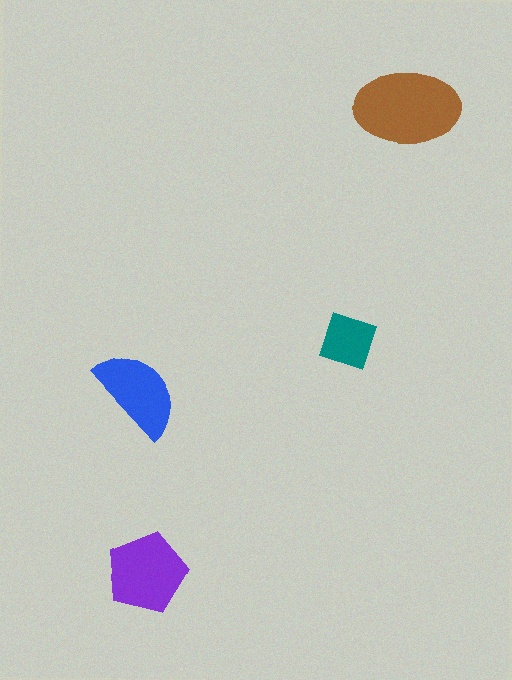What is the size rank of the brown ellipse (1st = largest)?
1st.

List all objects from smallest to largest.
The teal square, the blue semicircle, the purple pentagon, the brown ellipse.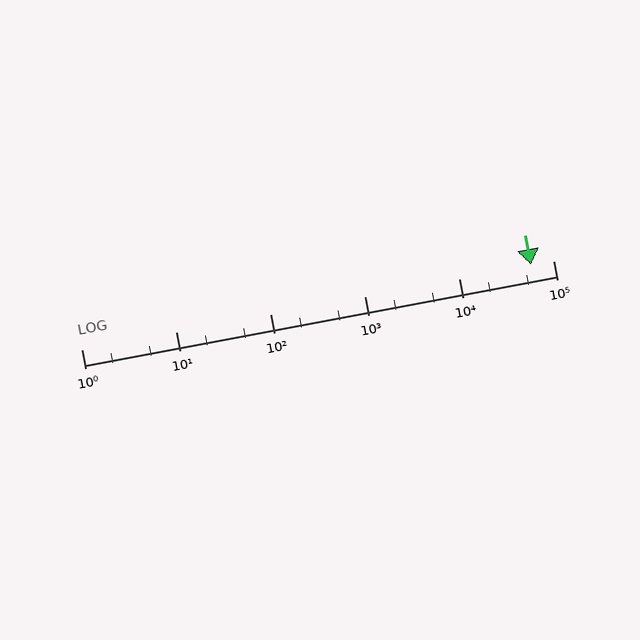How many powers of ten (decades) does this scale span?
The scale spans 5 decades, from 1 to 100000.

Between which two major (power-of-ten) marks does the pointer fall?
The pointer is between 10000 and 100000.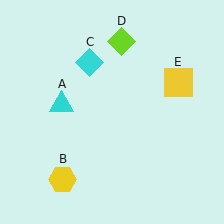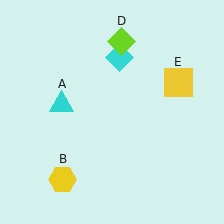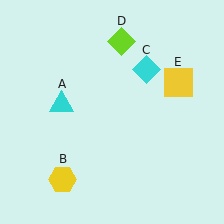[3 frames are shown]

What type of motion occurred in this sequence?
The cyan diamond (object C) rotated clockwise around the center of the scene.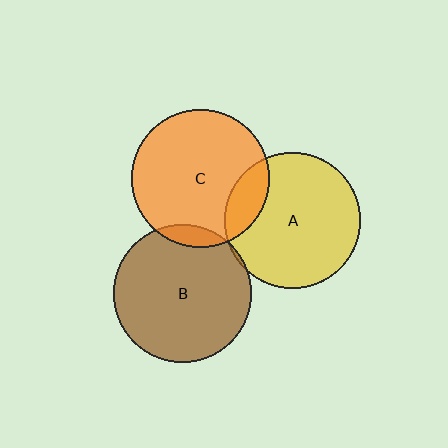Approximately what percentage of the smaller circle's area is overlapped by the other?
Approximately 15%.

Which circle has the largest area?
Circle C (orange).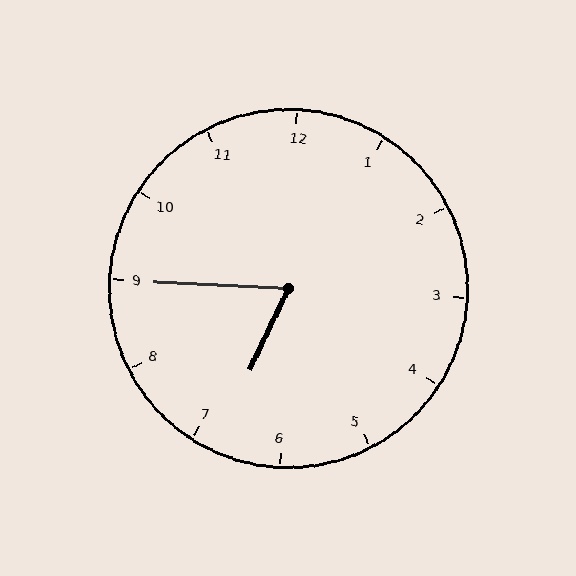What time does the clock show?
6:45.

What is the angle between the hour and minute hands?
Approximately 68 degrees.